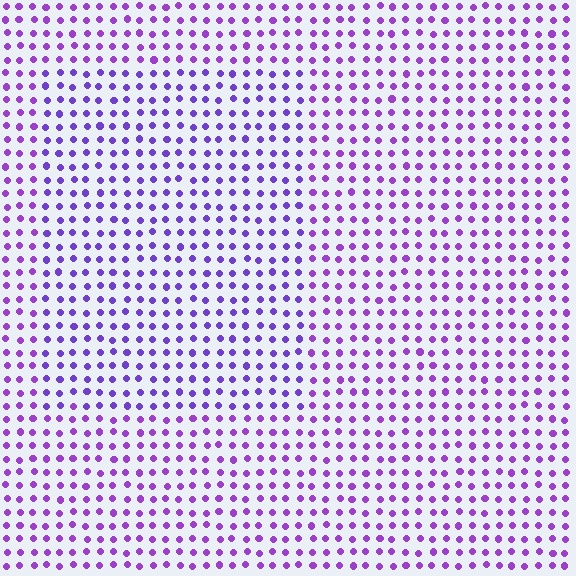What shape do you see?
I see a rectangle.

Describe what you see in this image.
The image is filled with small purple elements in a uniform arrangement. A rectangle-shaped region is visible where the elements are tinted to a slightly different hue, forming a subtle color boundary.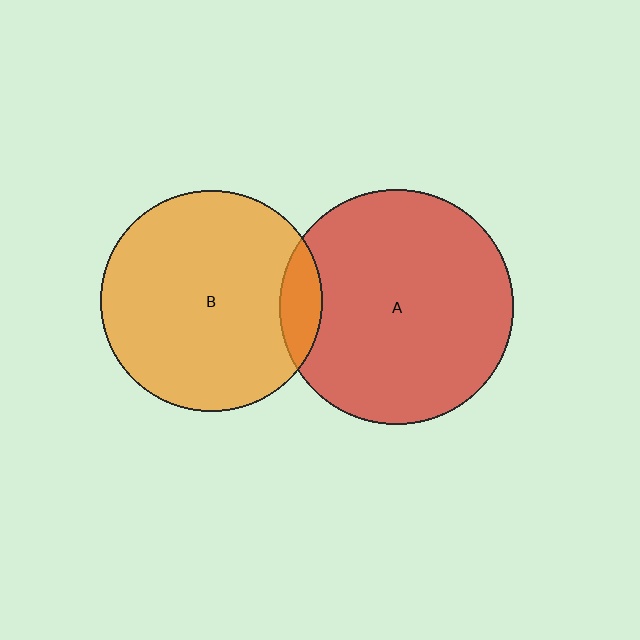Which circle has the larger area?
Circle A (red).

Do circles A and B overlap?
Yes.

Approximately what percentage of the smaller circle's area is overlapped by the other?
Approximately 10%.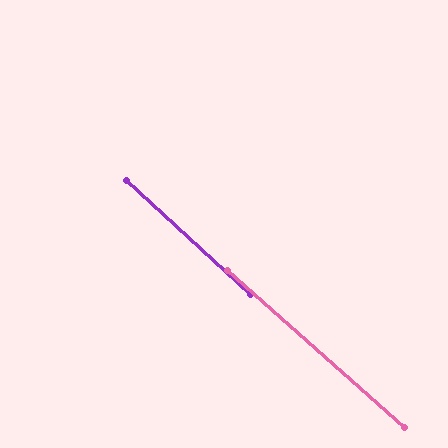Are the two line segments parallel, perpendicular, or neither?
Parallel — their directions differ by only 0.6°.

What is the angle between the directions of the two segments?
Approximately 1 degree.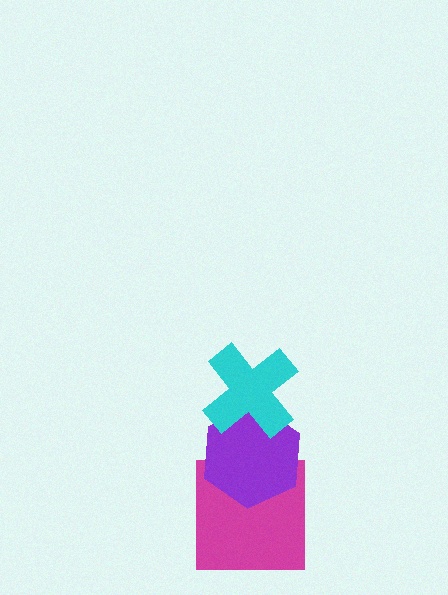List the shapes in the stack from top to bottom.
From top to bottom: the cyan cross, the purple hexagon, the magenta square.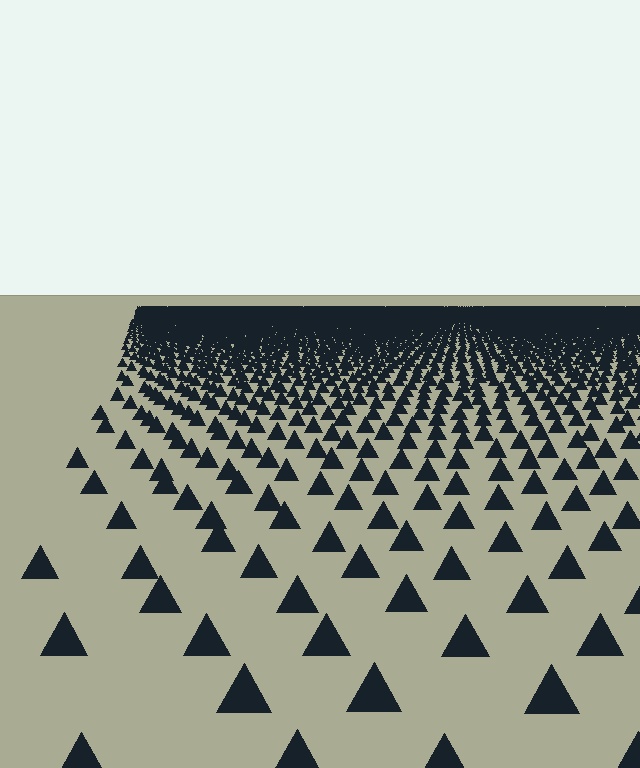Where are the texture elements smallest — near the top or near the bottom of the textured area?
Near the top.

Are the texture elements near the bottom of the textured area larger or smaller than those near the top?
Larger. Near the bottom, elements are closer to the viewer and appear at a bigger on-screen size.